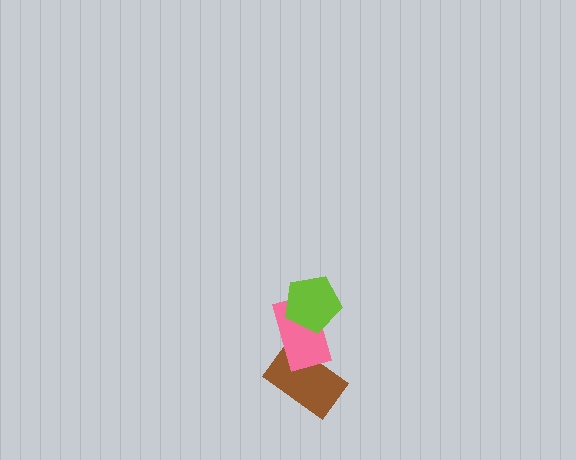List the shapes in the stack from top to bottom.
From top to bottom: the lime pentagon, the pink rectangle, the brown rectangle.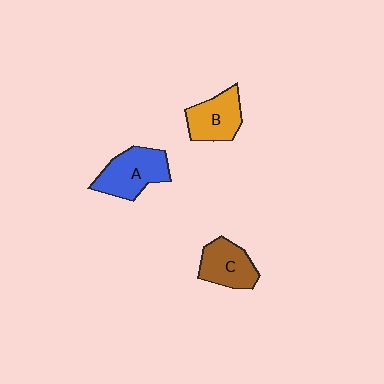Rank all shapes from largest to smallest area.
From largest to smallest: A (blue), B (orange), C (brown).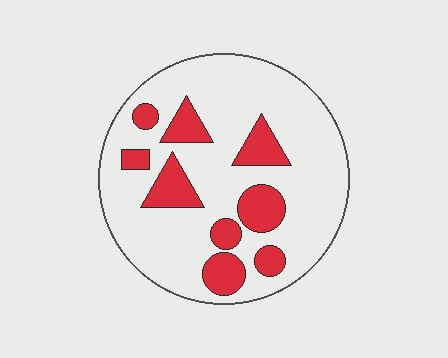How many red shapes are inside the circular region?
9.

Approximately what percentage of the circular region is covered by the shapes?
Approximately 20%.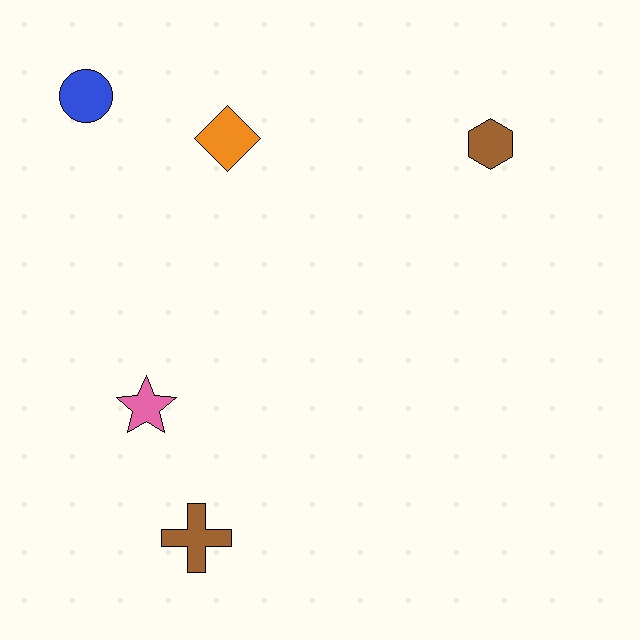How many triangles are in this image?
There are no triangles.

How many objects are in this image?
There are 5 objects.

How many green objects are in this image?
There are no green objects.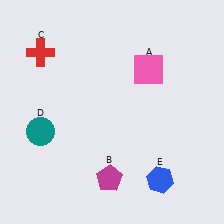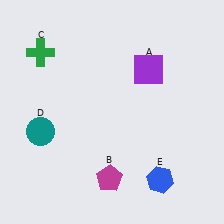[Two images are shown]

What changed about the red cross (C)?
In Image 1, C is red. In Image 2, it changed to green.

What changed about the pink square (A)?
In Image 1, A is pink. In Image 2, it changed to purple.